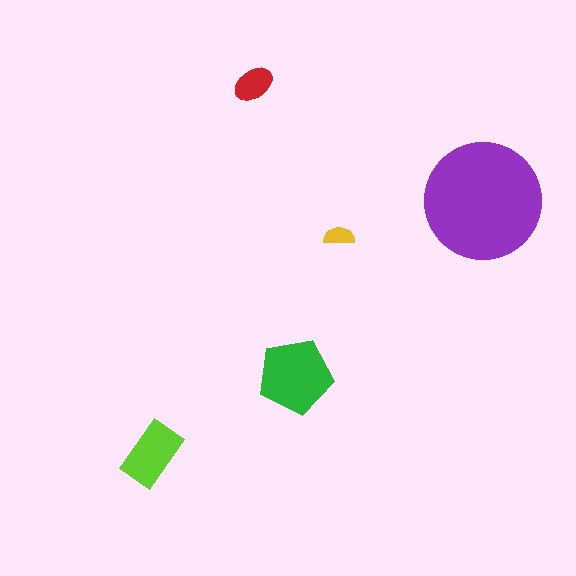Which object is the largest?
The purple circle.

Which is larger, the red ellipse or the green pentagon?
The green pentagon.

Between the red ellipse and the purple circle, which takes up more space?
The purple circle.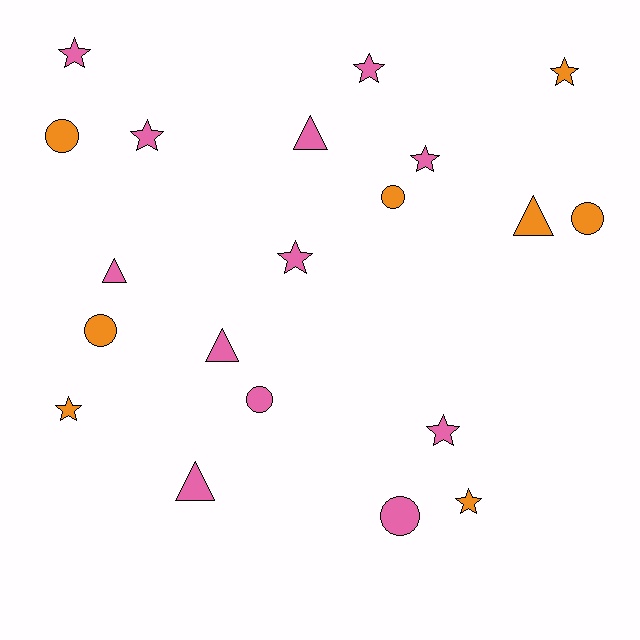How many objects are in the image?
There are 20 objects.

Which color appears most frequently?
Pink, with 12 objects.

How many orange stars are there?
There are 3 orange stars.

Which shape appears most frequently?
Star, with 9 objects.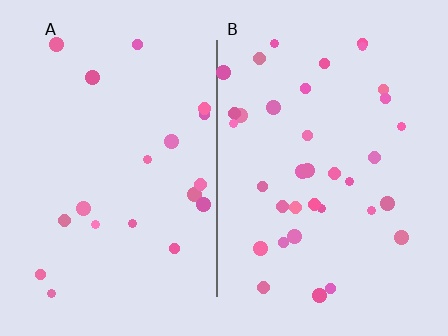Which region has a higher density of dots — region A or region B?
B (the right).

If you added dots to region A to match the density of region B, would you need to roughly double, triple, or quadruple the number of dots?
Approximately double.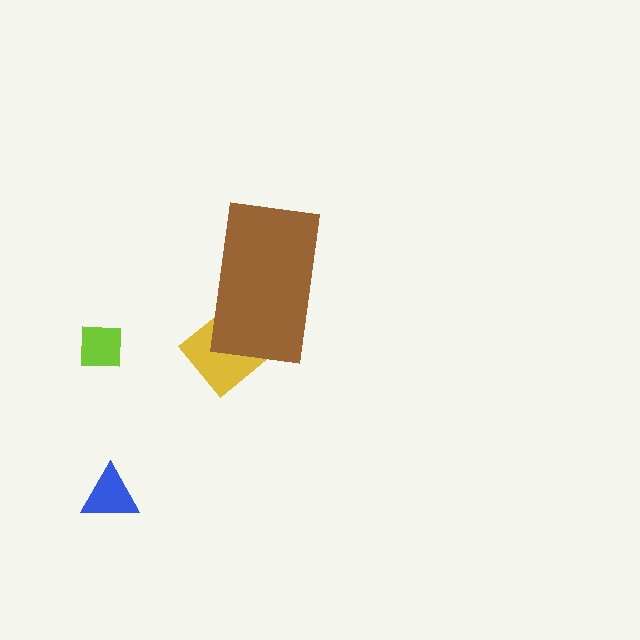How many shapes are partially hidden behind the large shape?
1 shape is partially hidden.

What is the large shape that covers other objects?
A brown rectangle.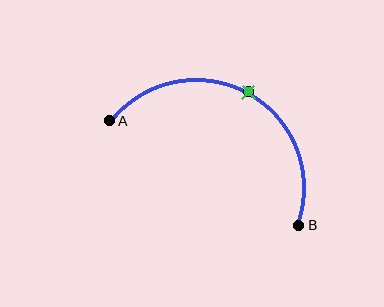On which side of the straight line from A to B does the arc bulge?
The arc bulges above the straight line connecting A and B.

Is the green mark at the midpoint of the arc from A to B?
Yes. The green mark lies on the arc at equal arc-length from both A and B — it is the arc midpoint.